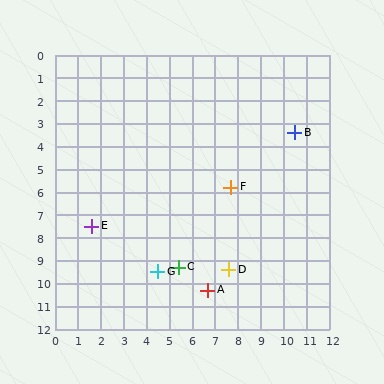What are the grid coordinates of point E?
Point E is at approximately (1.6, 7.5).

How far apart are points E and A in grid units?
Points E and A are about 5.8 grid units apart.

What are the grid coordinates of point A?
Point A is at approximately (6.7, 10.3).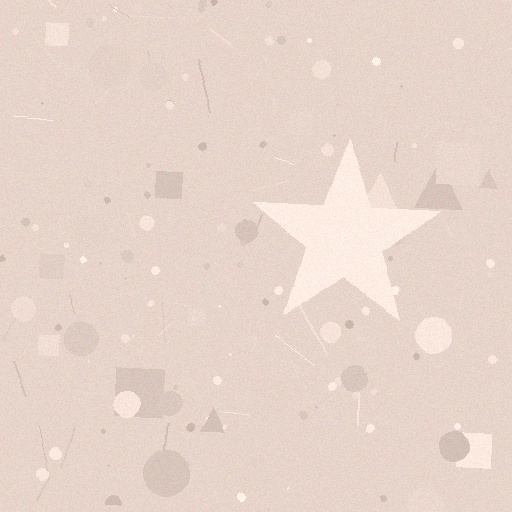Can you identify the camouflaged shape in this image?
The camouflaged shape is a star.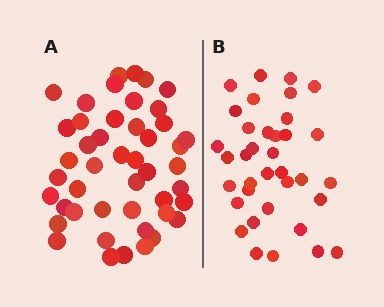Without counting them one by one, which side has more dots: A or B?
Region A (the left region) has more dots.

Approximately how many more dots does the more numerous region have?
Region A has roughly 10 or so more dots than region B.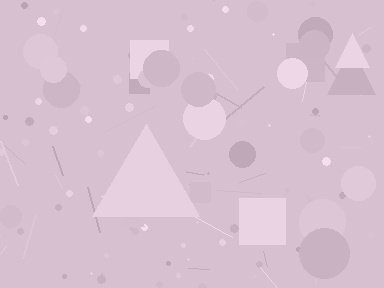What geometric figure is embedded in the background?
A triangle is embedded in the background.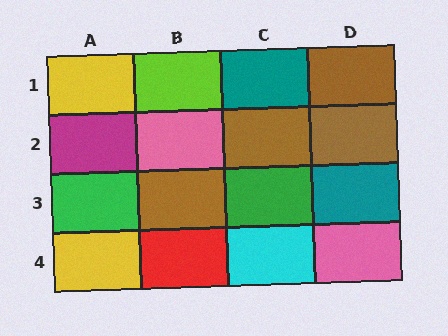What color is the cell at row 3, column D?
Teal.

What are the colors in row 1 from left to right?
Yellow, lime, teal, brown.